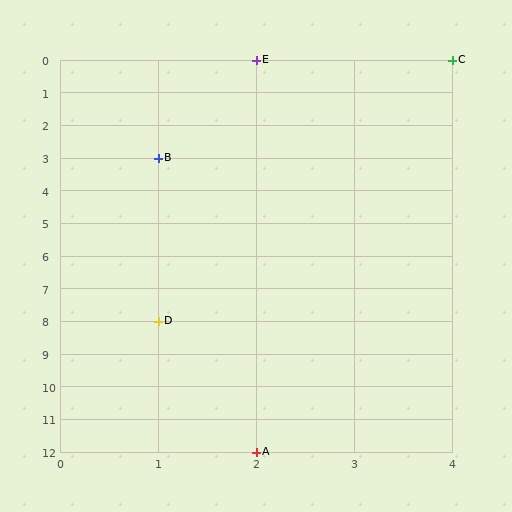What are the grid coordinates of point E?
Point E is at grid coordinates (2, 0).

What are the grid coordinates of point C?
Point C is at grid coordinates (4, 0).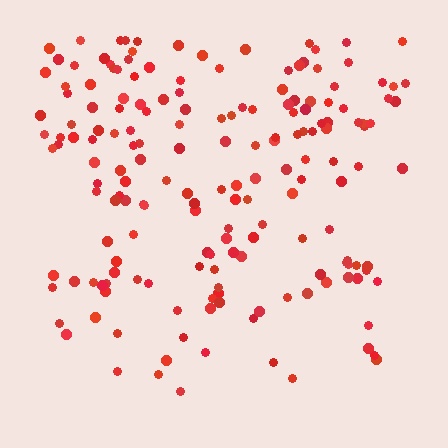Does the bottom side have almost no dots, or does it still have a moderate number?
Still a moderate number, just noticeably fewer than the top.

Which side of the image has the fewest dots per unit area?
The bottom.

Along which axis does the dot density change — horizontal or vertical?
Vertical.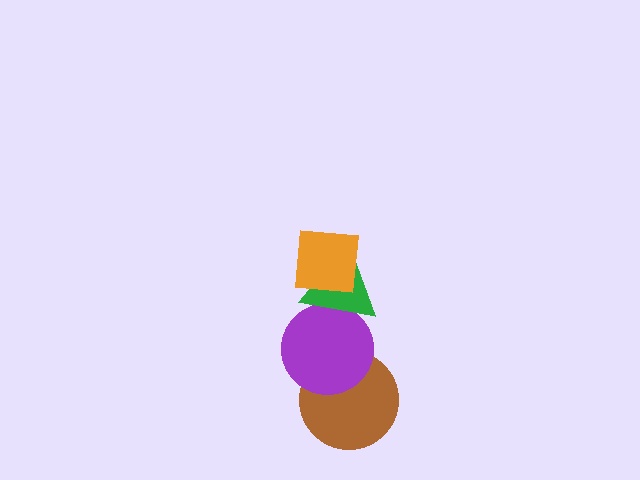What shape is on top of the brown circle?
The purple circle is on top of the brown circle.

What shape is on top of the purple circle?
The green triangle is on top of the purple circle.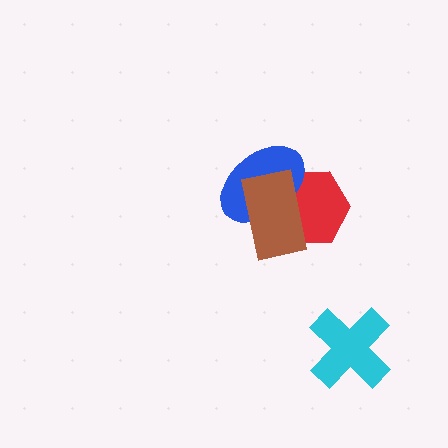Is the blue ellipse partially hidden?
Yes, it is partially covered by another shape.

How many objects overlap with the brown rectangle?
2 objects overlap with the brown rectangle.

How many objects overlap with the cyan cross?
0 objects overlap with the cyan cross.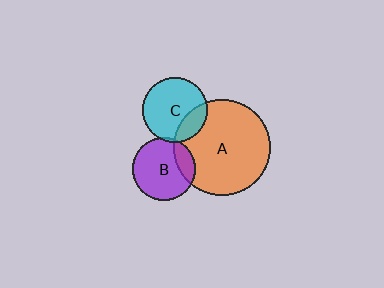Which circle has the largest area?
Circle A (orange).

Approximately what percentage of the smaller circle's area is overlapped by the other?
Approximately 5%.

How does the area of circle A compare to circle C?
Approximately 2.2 times.